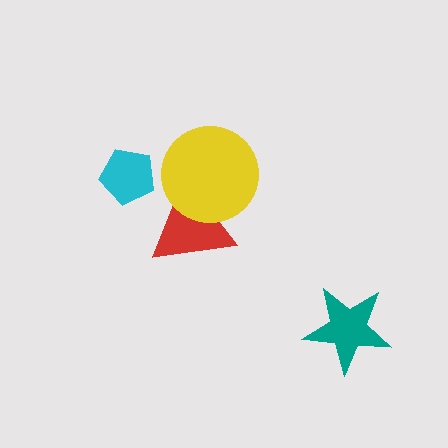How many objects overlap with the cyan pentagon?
0 objects overlap with the cyan pentagon.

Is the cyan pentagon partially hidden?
No, no other shape covers it.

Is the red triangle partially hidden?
Yes, it is partially covered by another shape.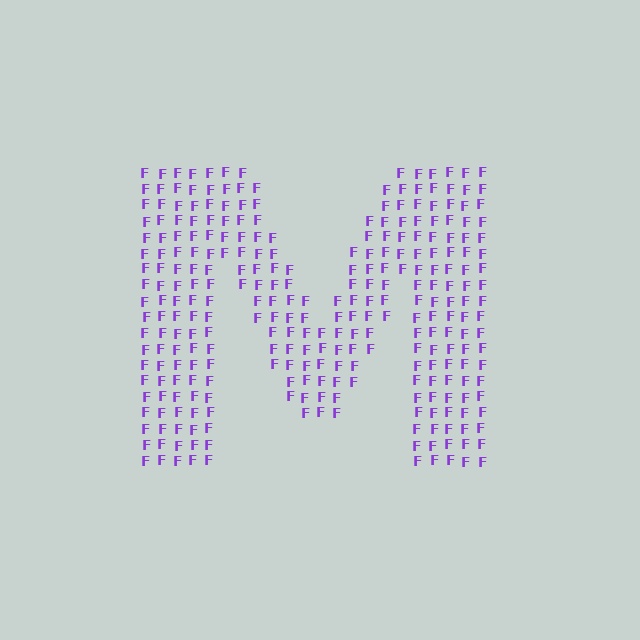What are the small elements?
The small elements are letter F's.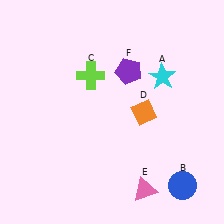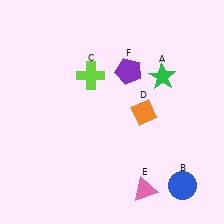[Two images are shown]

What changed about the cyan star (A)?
In Image 1, A is cyan. In Image 2, it changed to green.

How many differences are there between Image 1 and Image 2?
There is 1 difference between the two images.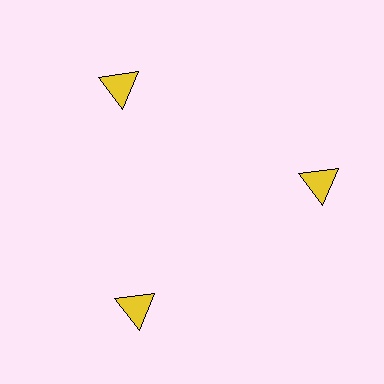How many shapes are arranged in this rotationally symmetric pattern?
There are 3 shapes, arranged in 3 groups of 1.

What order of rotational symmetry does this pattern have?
This pattern has 3-fold rotational symmetry.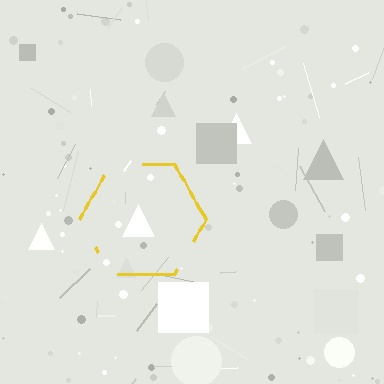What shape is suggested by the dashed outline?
The dashed outline suggests a hexagon.